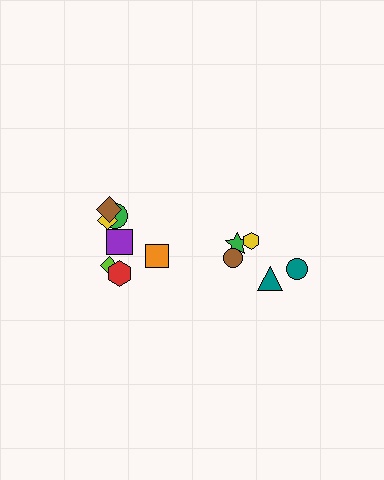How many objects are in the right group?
There are 5 objects.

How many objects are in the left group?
There are 7 objects.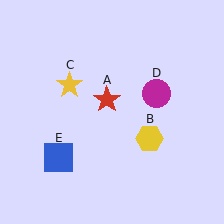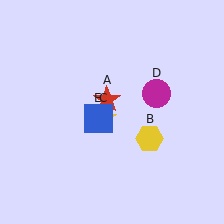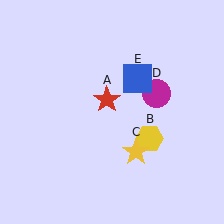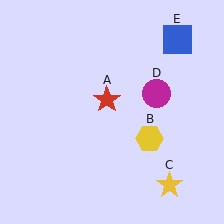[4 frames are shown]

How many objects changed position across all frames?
2 objects changed position: yellow star (object C), blue square (object E).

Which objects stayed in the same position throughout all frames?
Red star (object A) and yellow hexagon (object B) and magenta circle (object D) remained stationary.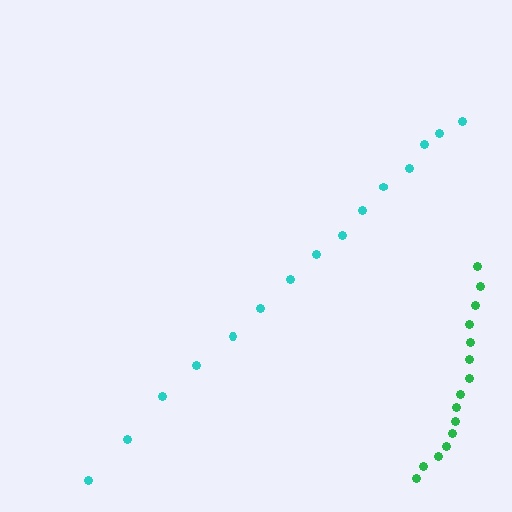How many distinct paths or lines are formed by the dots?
There are 2 distinct paths.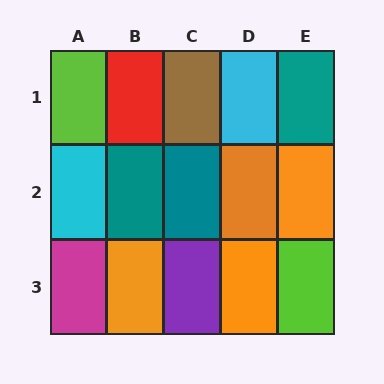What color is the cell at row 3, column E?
Lime.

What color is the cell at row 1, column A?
Lime.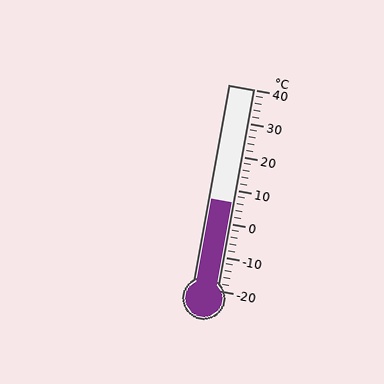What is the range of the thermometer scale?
The thermometer scale ranges from -20°C to 40°C.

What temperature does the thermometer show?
The thermometer shows approximately 6°C.